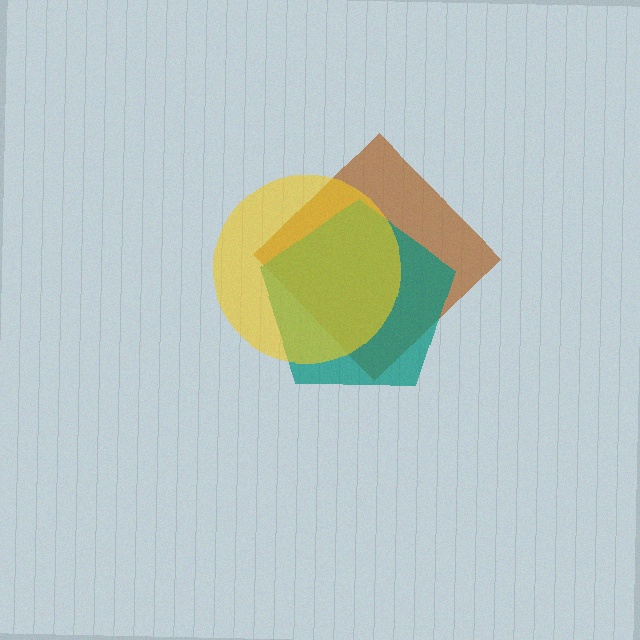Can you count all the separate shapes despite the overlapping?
Yes, there are 3 separate shapes.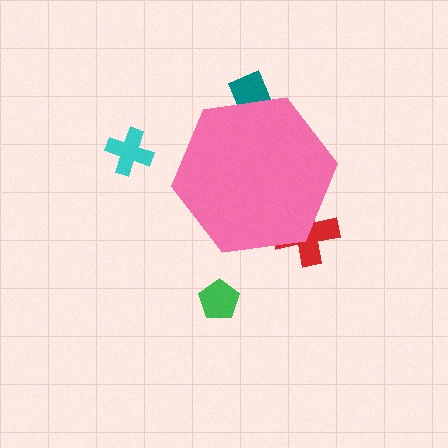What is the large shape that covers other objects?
A pink hexagon.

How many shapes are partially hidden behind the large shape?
2 shapes are partially hidden.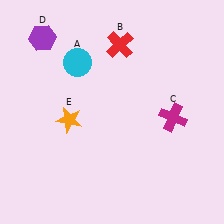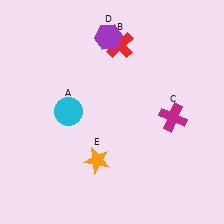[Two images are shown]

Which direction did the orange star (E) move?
The orange star (E) moved down.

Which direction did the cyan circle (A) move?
The cyan circle (A) moved down.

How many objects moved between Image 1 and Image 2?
3 objects moved between the two images.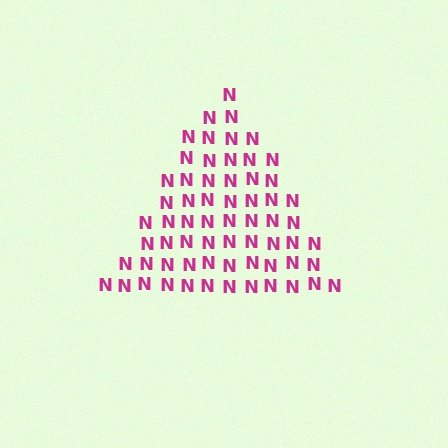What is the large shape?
The large shape is a triangle.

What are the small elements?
The small elements are letter N's.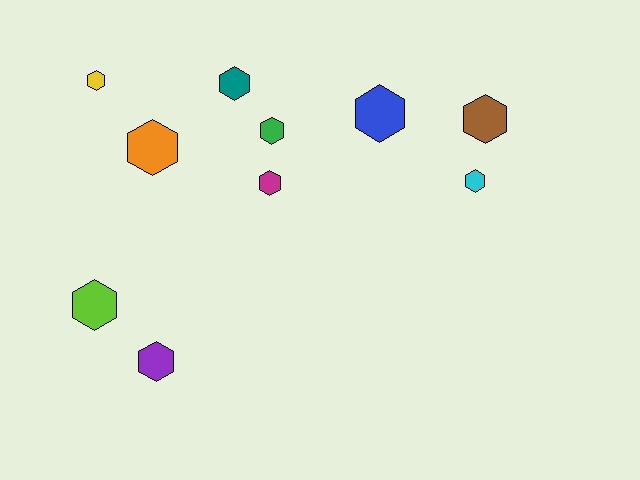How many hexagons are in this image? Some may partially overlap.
There are 10 hexagons.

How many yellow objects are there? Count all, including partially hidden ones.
There is 1 yellow object.